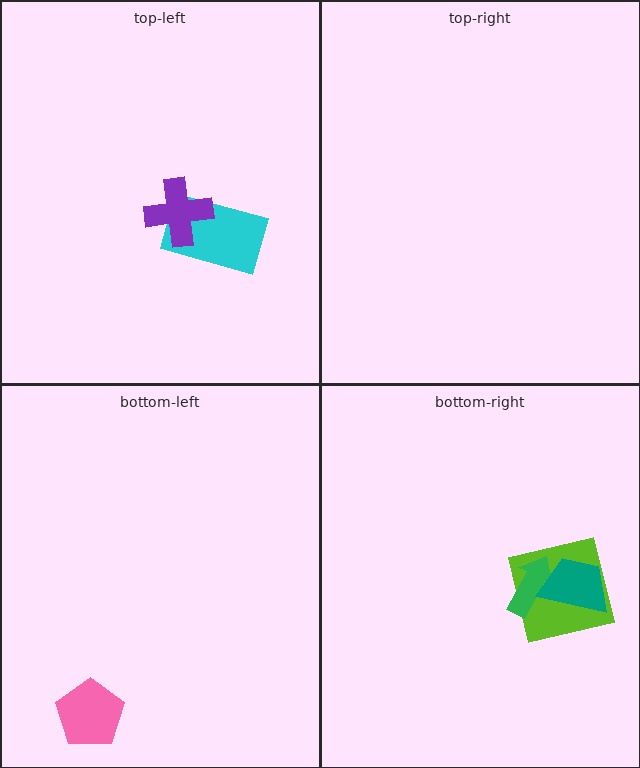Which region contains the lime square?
The bottom-right region.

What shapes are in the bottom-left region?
The pink pentagon.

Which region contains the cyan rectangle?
The top-left region.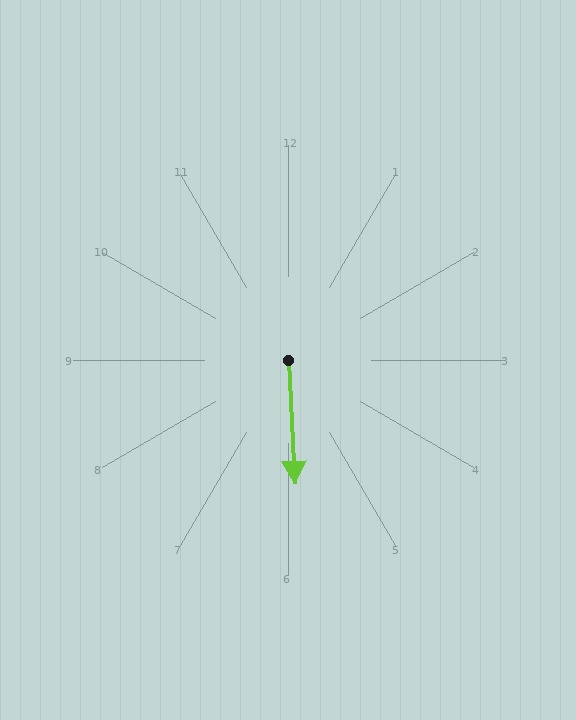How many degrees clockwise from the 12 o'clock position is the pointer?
Approximately 177 degrees.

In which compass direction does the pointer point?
South.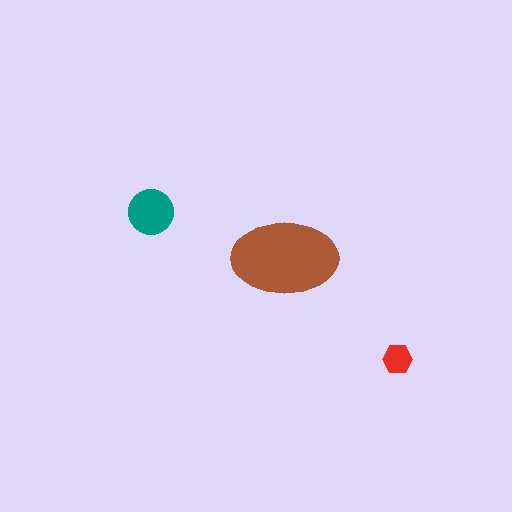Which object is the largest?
The brown ellipse.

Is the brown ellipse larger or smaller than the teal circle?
Larger.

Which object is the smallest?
The red hexagon.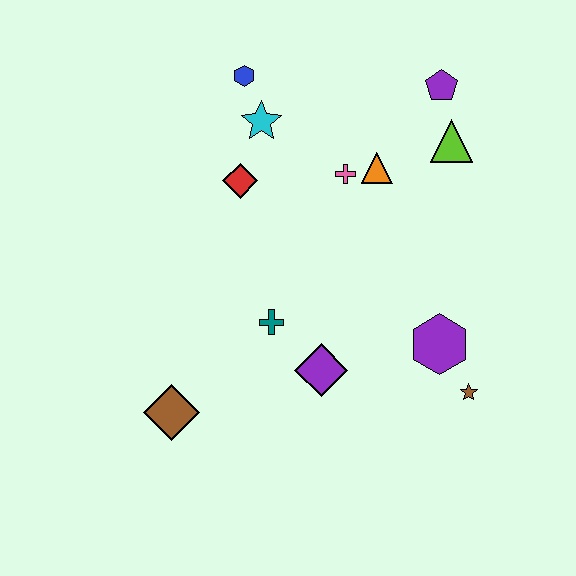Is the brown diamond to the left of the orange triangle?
Yes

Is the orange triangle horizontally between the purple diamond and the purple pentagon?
Yes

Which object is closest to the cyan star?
The blue hexagon is closest to the cyan star.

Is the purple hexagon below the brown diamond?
No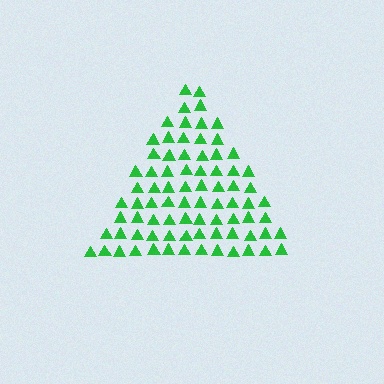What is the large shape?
The large shape is a triangle.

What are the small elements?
The small elements are triangles.